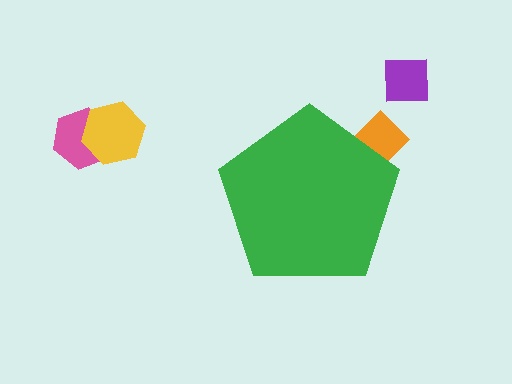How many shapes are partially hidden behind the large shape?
1 shape is partially hidden.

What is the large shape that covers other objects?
A green pentagon.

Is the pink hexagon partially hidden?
No, the pink hexagon is fully visible.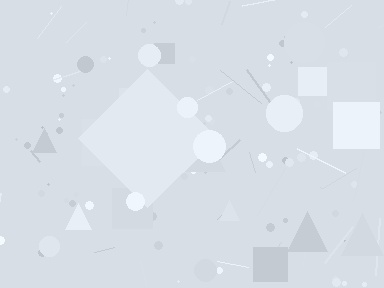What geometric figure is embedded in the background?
A diamond is embedded in the background.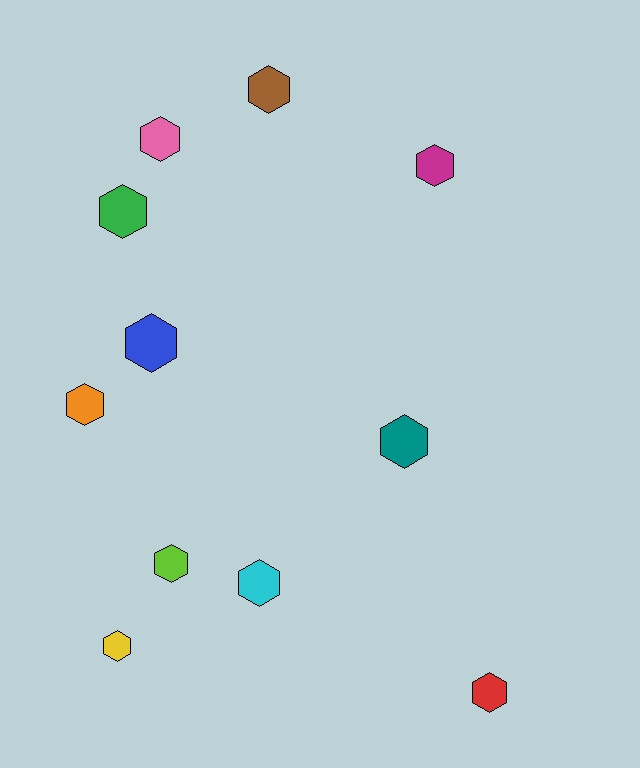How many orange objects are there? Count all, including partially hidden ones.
There is 1 orange object.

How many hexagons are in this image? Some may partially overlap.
There are 11 hexagons.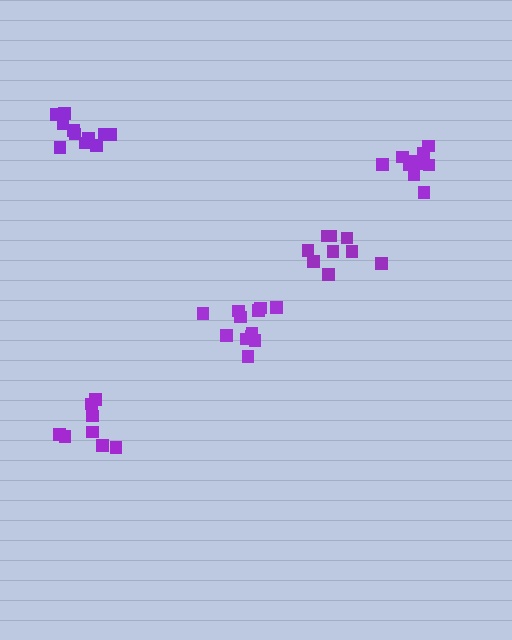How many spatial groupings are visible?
There are 5 spatial groupings.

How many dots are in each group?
Group 1: 8 dots, Group 2: 11 dots, Group 3: 9 dots, Group 4: 12 dots, Group 5: 11 dots (51 total).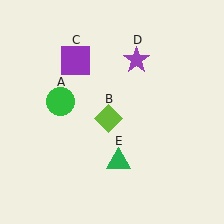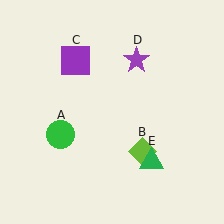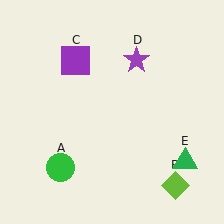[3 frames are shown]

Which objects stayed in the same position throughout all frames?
Purple square (object C) and purple star (object D) remained stationary.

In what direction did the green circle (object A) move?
The green circle (object A) moved down.